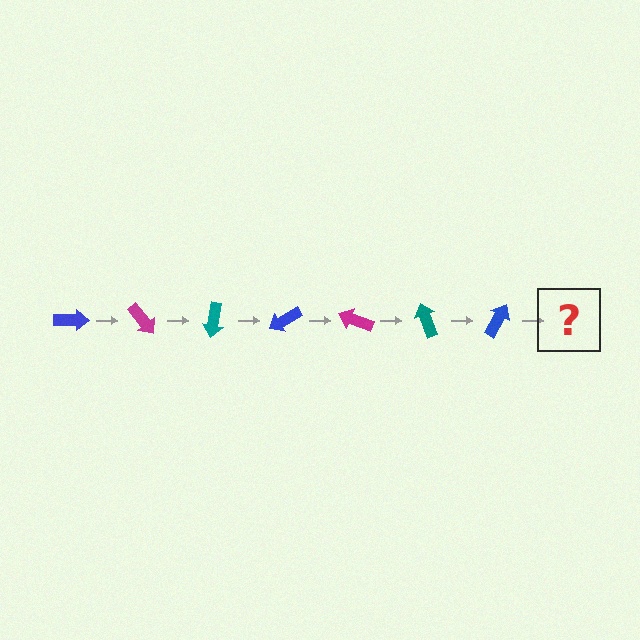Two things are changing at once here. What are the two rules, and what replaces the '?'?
The two rules are that it rotates 50 degrees each step and the color cycles through blue, magenta, and teal. The '?' should be a magenta arrow, rotated 350 degrees from the start.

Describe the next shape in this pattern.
It should be a magenta arrow, rotated 350 degrees from the start.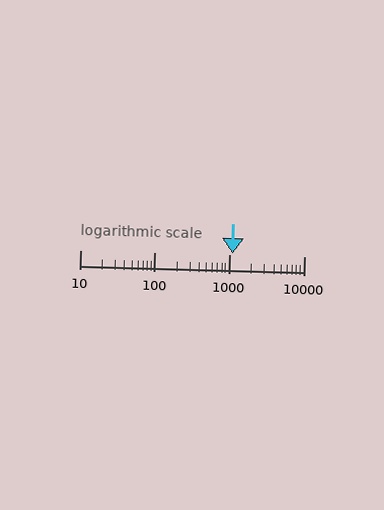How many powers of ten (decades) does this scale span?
The scale spans 3 decades, from 10 to 10000.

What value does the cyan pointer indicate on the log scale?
The pointer indicates approximately 1100.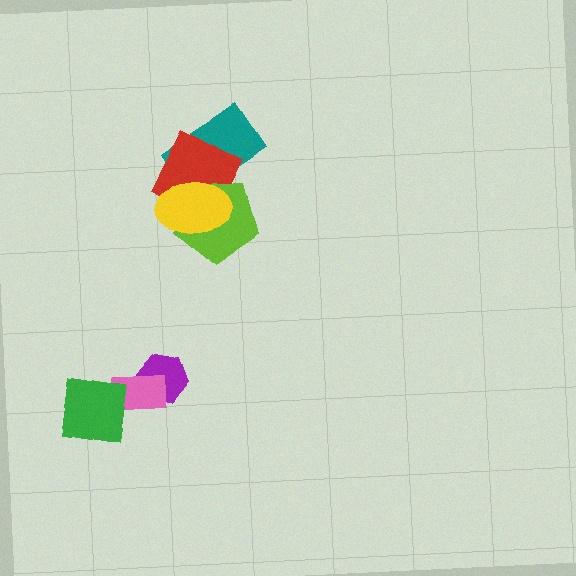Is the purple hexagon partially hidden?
Yes, it is partially covered by another shape.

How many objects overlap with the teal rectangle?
3 objects overlap with the teal rectangle.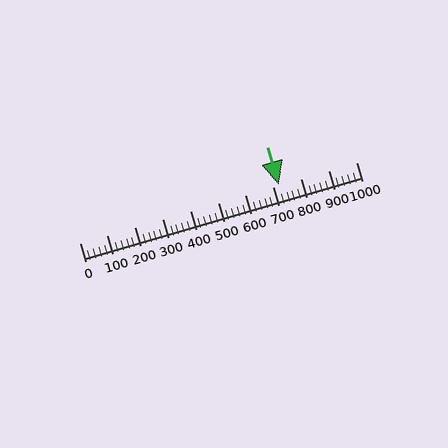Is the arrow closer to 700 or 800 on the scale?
The arrow is closer to 700.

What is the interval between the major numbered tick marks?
The major tick marks are spaced 100 units apart.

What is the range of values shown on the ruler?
The ruler shows values from 0 to 1000.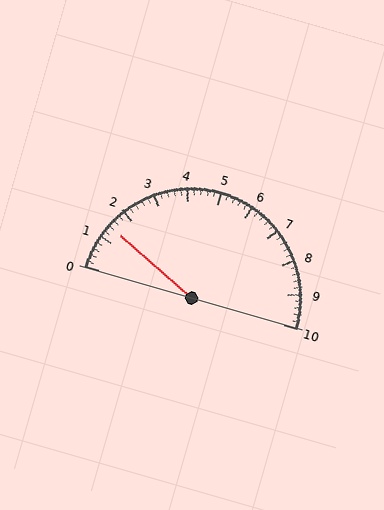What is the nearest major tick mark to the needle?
The nearest major tick mark is 1.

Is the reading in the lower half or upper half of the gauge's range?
The reading is in the lower half of the range (0 to 10).